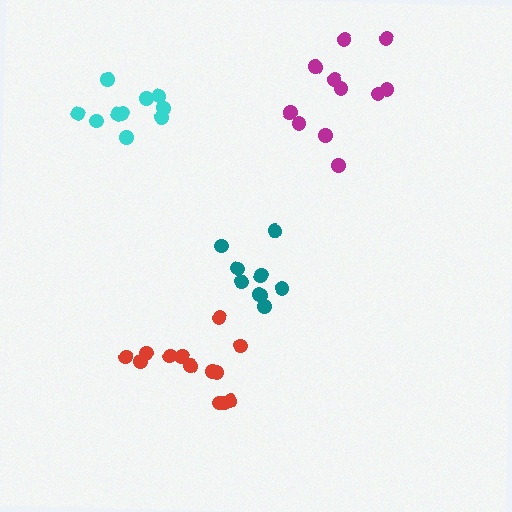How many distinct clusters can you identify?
There are 4 distinct clusters.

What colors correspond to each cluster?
The clusters are colored: magenta, cyan, teal, red.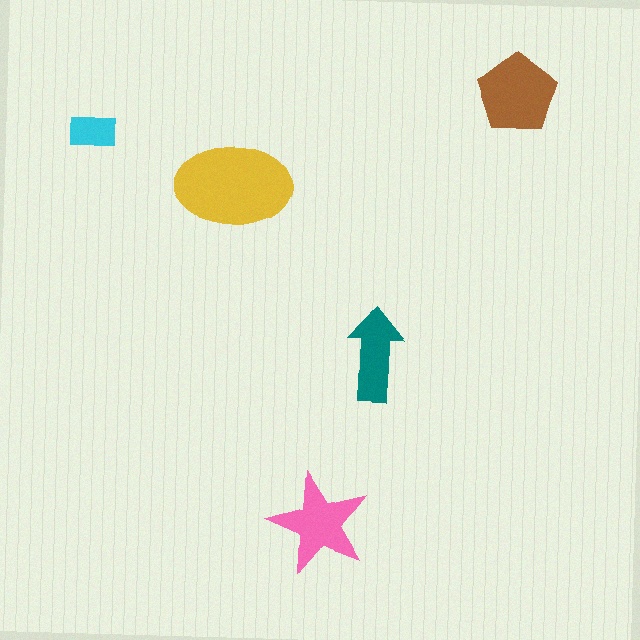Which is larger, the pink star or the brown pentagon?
The brown pentagon.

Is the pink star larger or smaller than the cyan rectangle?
Larger.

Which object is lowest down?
The pink star is bottommost.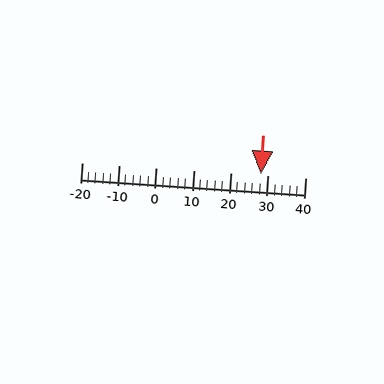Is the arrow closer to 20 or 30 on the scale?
The arrow is closer to 30.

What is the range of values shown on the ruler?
The ruler shows values from -20 to 40.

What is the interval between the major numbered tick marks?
The major tick marks are spaced 10 units apart.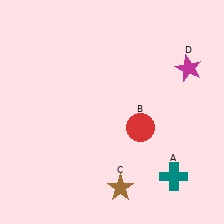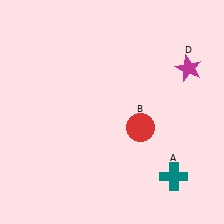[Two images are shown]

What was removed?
The brown star (C) was removed in Image 2.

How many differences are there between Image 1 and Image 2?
There is 1 difference between the two images.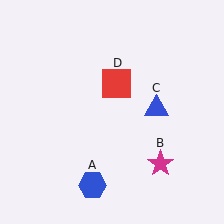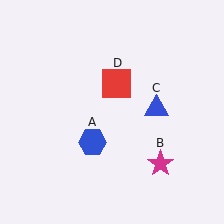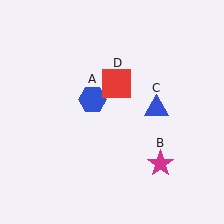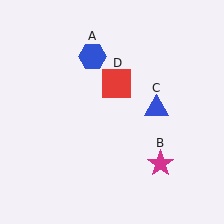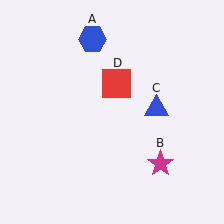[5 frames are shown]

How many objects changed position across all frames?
1 object changed position: blue hexagon (object A).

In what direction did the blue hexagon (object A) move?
The blue hexagon (object A) moved up.